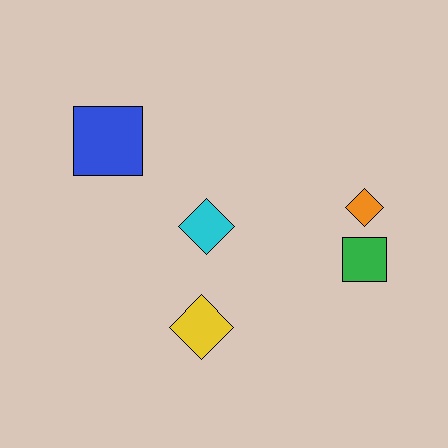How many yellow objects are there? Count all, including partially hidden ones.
There is 1 yellow object.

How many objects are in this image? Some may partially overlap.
There are 5 objects.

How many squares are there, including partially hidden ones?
There are 2 squares.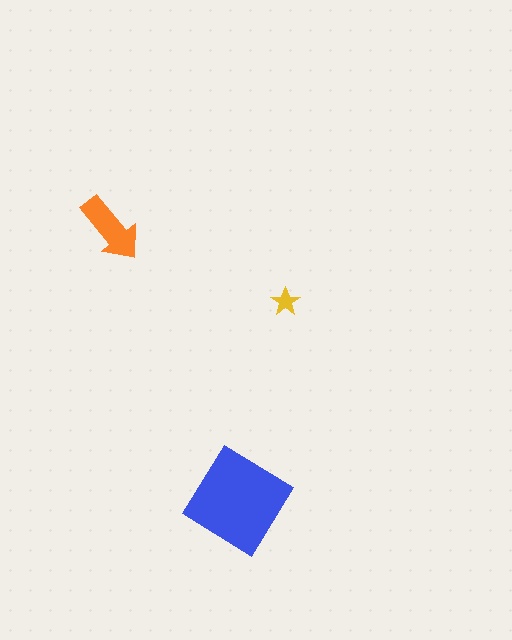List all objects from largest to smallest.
The blue diamond, the orange arrow, the yellow star.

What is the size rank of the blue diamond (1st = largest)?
1st.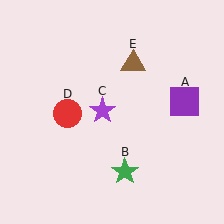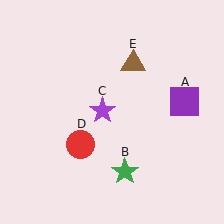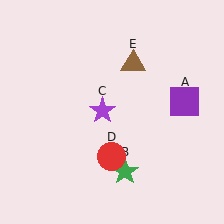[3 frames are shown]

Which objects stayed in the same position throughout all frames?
Purple square (object A) and green star (object B) and purple star (object C) and brown triangle (object E) remained stationary.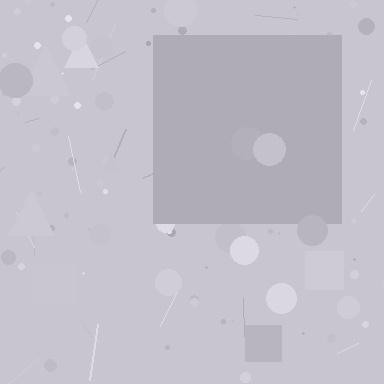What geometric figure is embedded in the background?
A square is embedded in the background.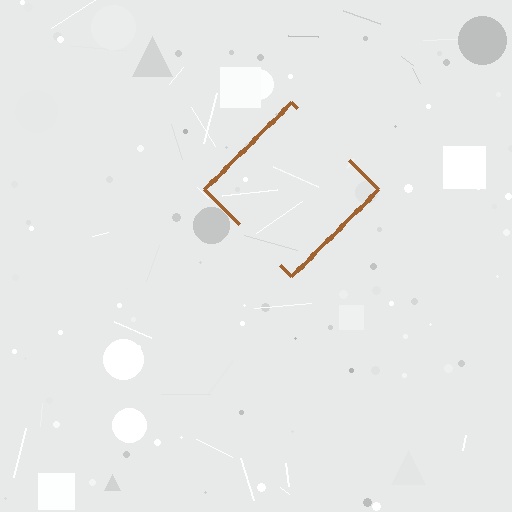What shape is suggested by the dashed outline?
The dashed outline suggests a diamond.